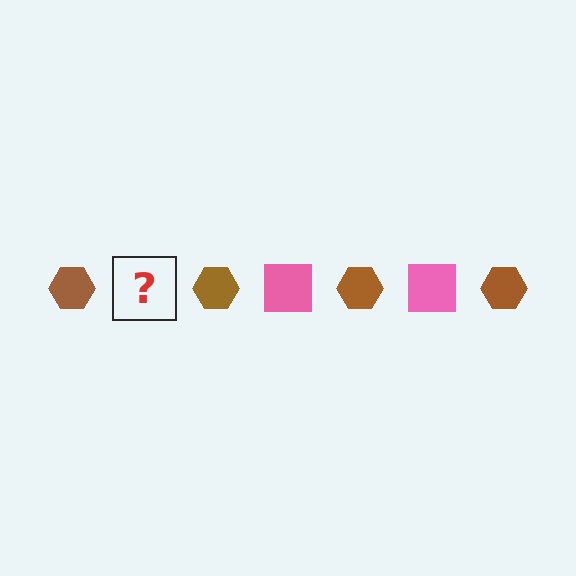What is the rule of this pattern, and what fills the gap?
The rule is that the pattern alternates between brown hexagon and pink square. The gap should be filled with a pink square.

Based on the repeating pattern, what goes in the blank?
The blank should be a pink square.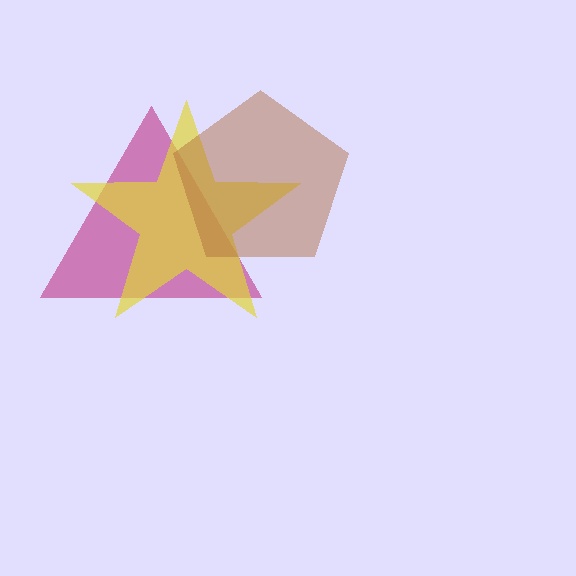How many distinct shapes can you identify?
There are 3 distinct shapes: a magenta triangle, a yellow star, a brown pentagon.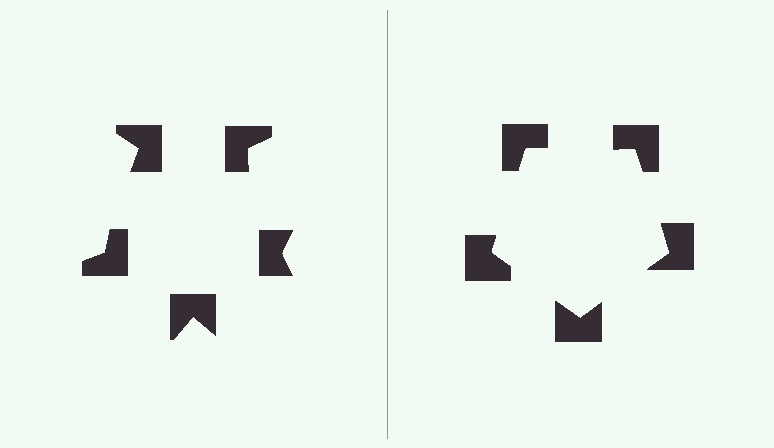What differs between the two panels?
The notched squares are positioned identically on both sides; only the wedge orientations differ. On the right they align to a pentagon; on the left they are misaligned.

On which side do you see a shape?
An illusory pentagon appears on the right side. On the left side the wedge cuts are rotated, so no coherent shape forms.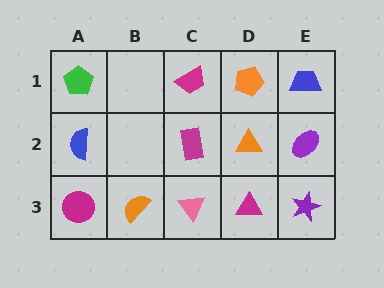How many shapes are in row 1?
4 shapes.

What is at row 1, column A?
A green pentagon.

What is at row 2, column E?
A purple ellipse.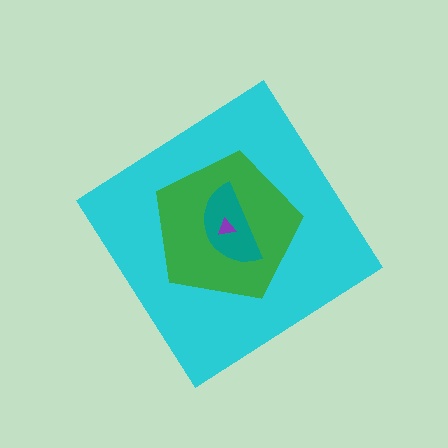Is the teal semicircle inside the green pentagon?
Yes.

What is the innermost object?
The purple triangle.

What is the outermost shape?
The cyan diamond.